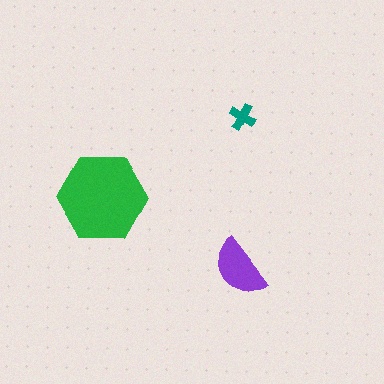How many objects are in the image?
There are 3 objects in the image.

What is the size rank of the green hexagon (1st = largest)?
1st.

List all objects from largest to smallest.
The green hexagon, the purple semicircle, the teal cross.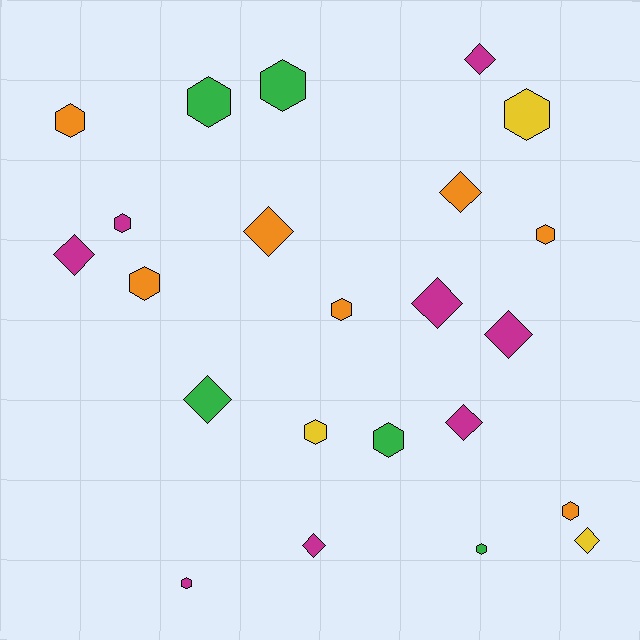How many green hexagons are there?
There are 4 green hexagons.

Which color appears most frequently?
Magenta, with 8 objects.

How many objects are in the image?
There are 23 objects.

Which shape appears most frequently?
Hexagon, with 13 objects.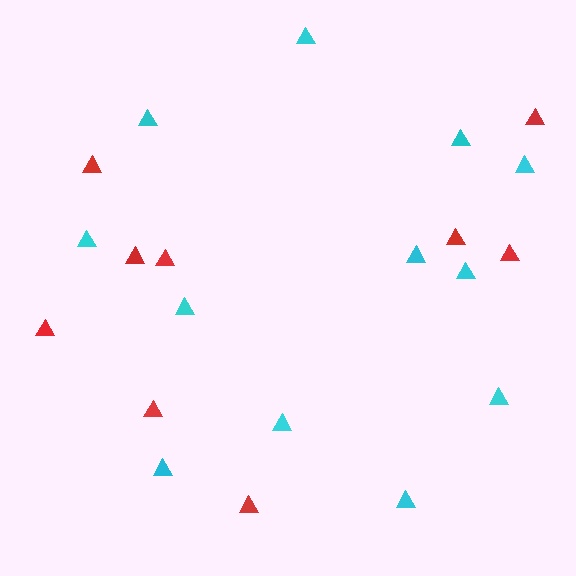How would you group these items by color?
There are 2 groups: one group of cyan triangles (12) and one group of red triangles (9).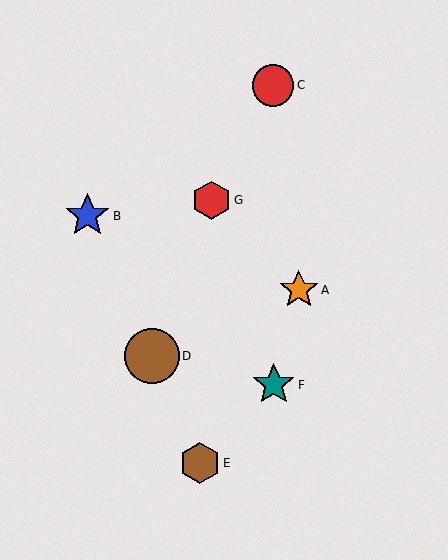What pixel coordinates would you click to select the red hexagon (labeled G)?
Click at (211, 200) to select the red hexagon G.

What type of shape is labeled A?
Shape A is an orange star.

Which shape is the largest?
The brown circle (labeled D) is the largest.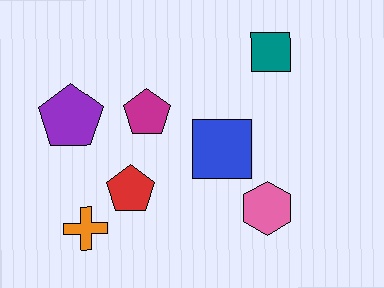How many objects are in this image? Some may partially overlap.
There are 7 objects.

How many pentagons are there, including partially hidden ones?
There are 3 pentagons.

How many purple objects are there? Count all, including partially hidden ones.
There is 1 purple object.